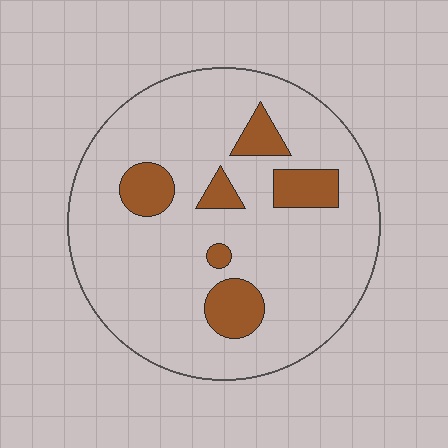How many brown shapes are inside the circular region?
6.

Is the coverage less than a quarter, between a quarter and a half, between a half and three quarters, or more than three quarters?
Less than a quarter.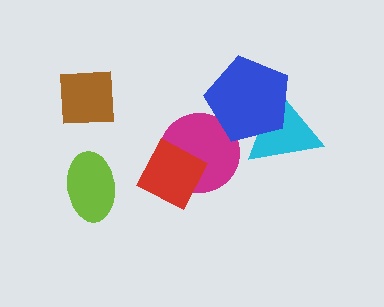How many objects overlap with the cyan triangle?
1 object overlaps with the cyan triangle.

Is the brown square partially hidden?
No, no other shape covers it.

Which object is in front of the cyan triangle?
The blue pentagon is in front of the cyan triangle.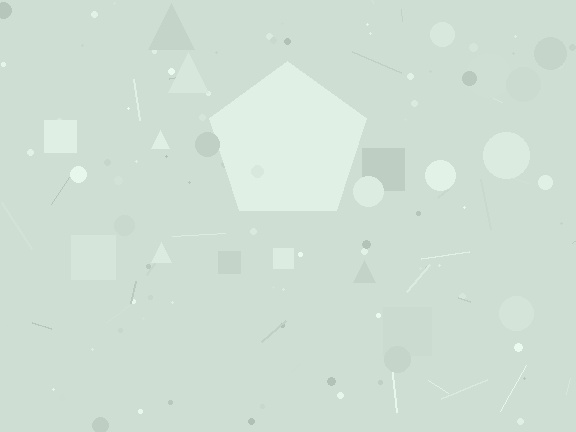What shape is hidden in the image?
A pentagon is hidden in the image.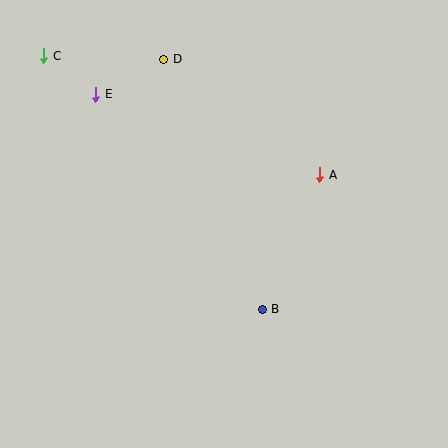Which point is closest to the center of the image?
Point B at (262, 309) is closest to the center.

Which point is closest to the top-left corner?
Point C is closest to the top-left corner.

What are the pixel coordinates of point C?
Point C is at (44, 56).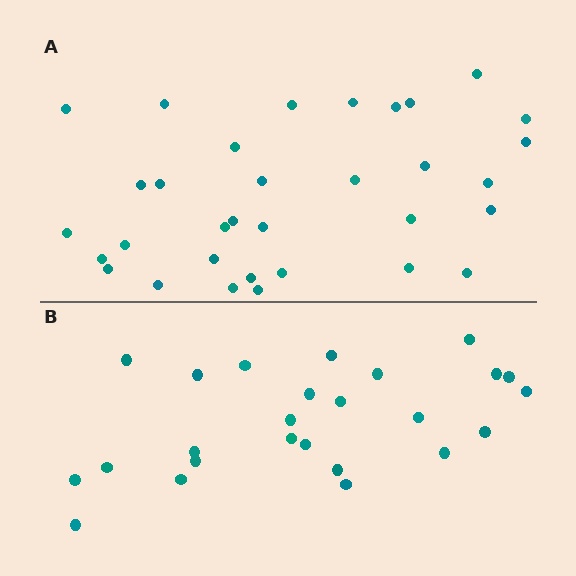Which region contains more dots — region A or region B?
Region A (the top region) has more dots.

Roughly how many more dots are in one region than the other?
Region A has roughly 8 or so more dots than region B.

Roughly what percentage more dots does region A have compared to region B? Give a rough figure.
About 30% more.